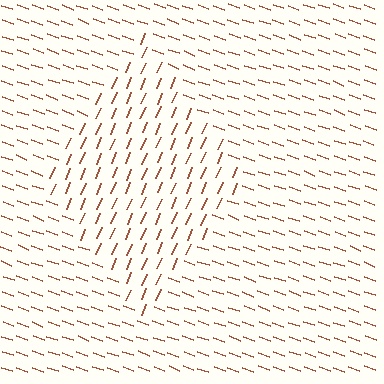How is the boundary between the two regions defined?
The boundary is defined purely by a change in line orientation (approximately 86 degrees difference). All lines are the same color and thickness.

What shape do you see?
I see a diamond.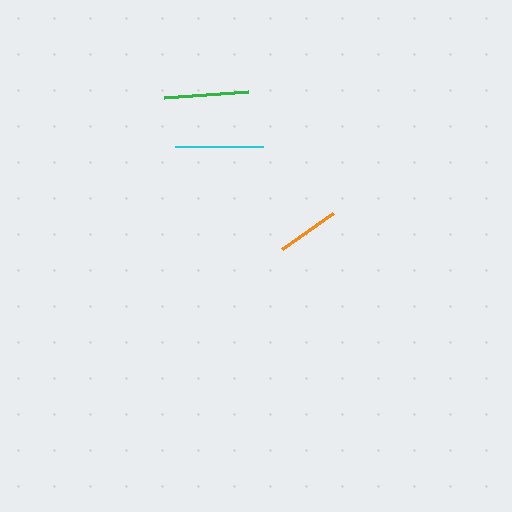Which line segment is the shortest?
The orange line is the shortest at approximately 63 pixels.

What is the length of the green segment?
The green segment is approximately 84 pixels long.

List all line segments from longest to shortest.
From longest to shortest: cyan, green, orange.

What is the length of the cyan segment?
The cyan segment is approximately 87 pixels long.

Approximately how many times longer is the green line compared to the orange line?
The green line is approximately 1.3 times the length of the orange line.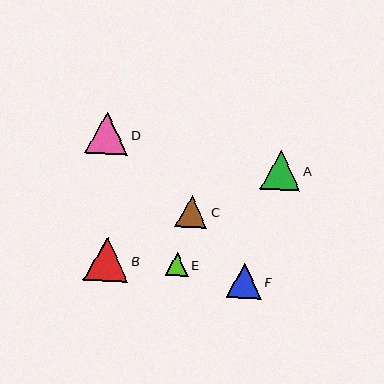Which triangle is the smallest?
Triangle E is the smallest with a size of approximately 23 pixels.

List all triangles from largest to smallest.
From largest to smallest: B, D, A, F, C, E.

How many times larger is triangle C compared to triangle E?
Triangle C is approximately 1.4 times the size of triangle E.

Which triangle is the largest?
Triangle B is the largest with a size of approximately 45 pixels.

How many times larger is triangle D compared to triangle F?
Triangle D is approximately 1.2 times the size of triangle F.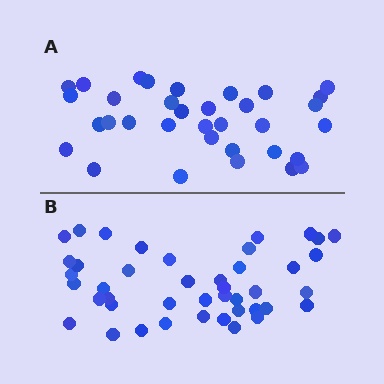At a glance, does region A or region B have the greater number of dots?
Region B (the bottom region) has more dots.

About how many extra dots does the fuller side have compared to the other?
Region B has roughly 8 or so more dots than region A.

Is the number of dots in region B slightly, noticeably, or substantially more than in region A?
Region B has noticeably more, but not dramatically so. The ratio is roughly 1.3 to 1.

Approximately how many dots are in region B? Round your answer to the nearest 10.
About 40 dots. (The exact count is 43, which rounds to 40.)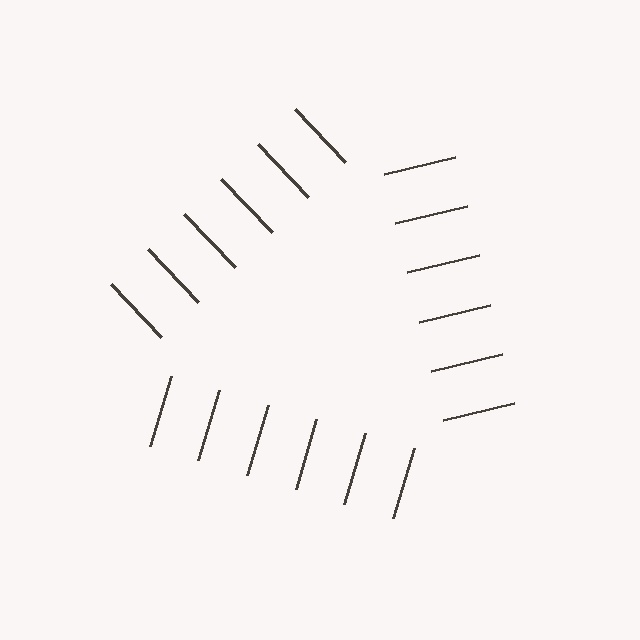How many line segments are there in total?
18 — 6 along each of the 3 edges.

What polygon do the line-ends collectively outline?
An illusory triangle — the line segments terminate on its edges but no continuous stroke is drawn.